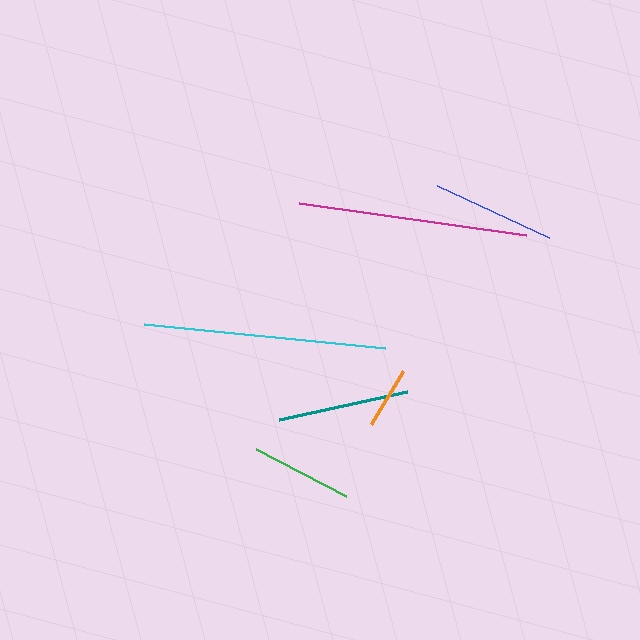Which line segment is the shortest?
The orange line is the shortest at approximately 61 pixels.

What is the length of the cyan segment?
The cyan segment is approximately 243 pixels long.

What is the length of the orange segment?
The orange segment is approximately 61 pixels long.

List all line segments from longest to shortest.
From longest to shortest: cyan, magenta, teal, blue, green, orange.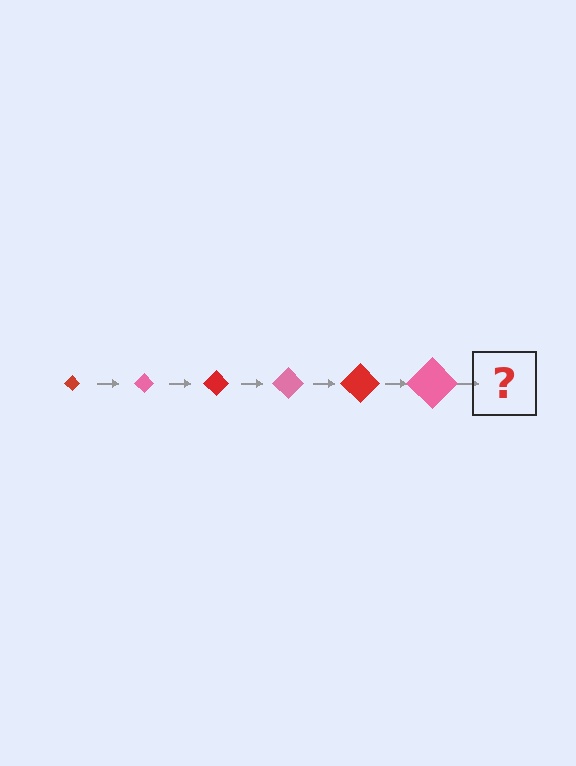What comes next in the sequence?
The next element should be a red diamond, larger than the previous one.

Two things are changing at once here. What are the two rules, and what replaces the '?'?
The two rules are that the diamond grows larger each step and the color cycles through red and pink. The '?' should be a red diamond, larger than the previous one.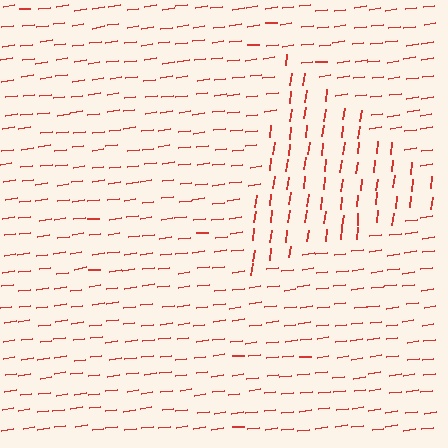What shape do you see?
I see a triangle.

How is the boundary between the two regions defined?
The boundary is defined purely by a change in line orientation (approximately 76 degrees difference). All lines are the same color and thickness.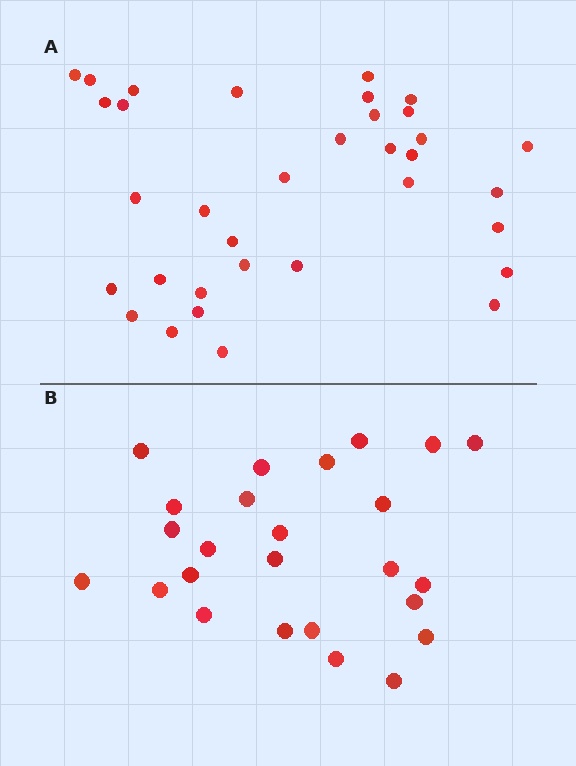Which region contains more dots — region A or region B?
Region A (the top region) has more dots.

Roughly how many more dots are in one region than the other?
Region A has roughly 8 or so more dots than region B.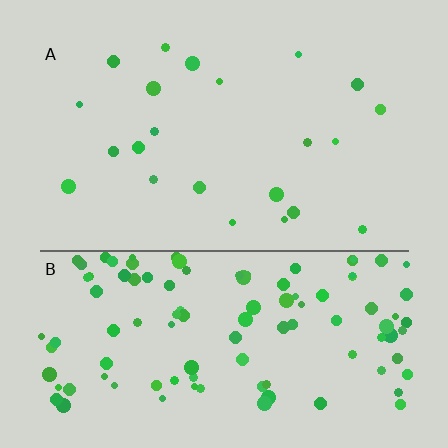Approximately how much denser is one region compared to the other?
Approximately 5.0× — region B over region A.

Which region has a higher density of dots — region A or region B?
B (the bottom).